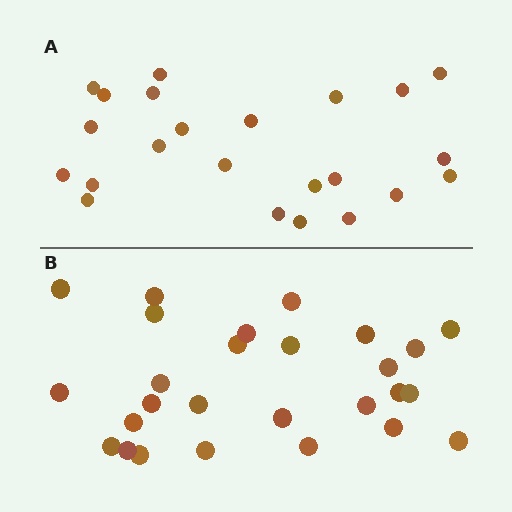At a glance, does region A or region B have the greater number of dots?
Region B (the bottom region) has more dots.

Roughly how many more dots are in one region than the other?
Region B has about 4 more dots than region A.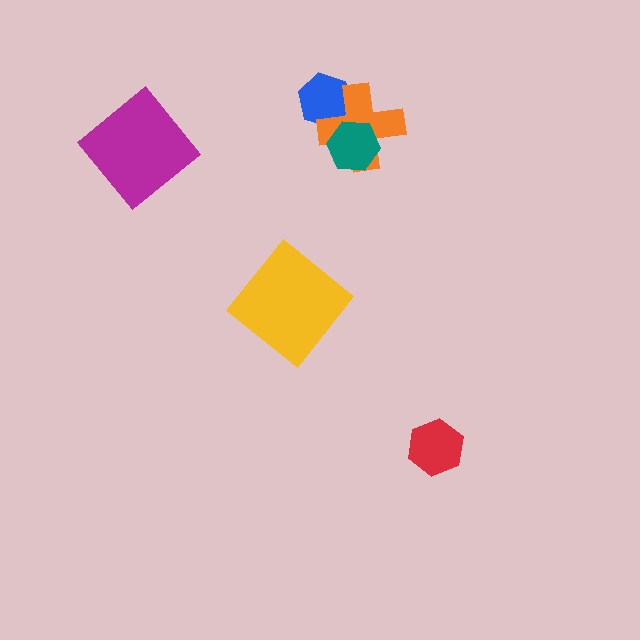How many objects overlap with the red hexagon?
0 objects overlap with the red hexagon.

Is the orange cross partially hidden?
Yes, it is partially covered by another shape.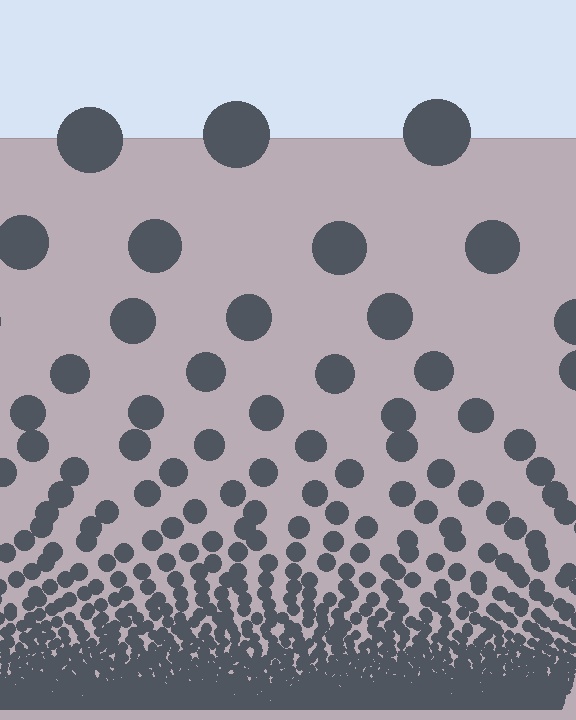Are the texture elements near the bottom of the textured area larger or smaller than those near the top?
Smaller. The gradient is inverted — elements near the bottom are smaller and denser.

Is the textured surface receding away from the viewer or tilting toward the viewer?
The surface appears to tilt toward the viewer. Texture elements get larger and sparser toward the top.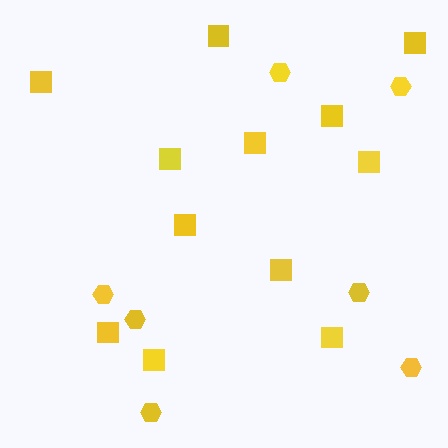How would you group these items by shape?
There are 2 groups: one group of squares (12) and one group of hexagons (7).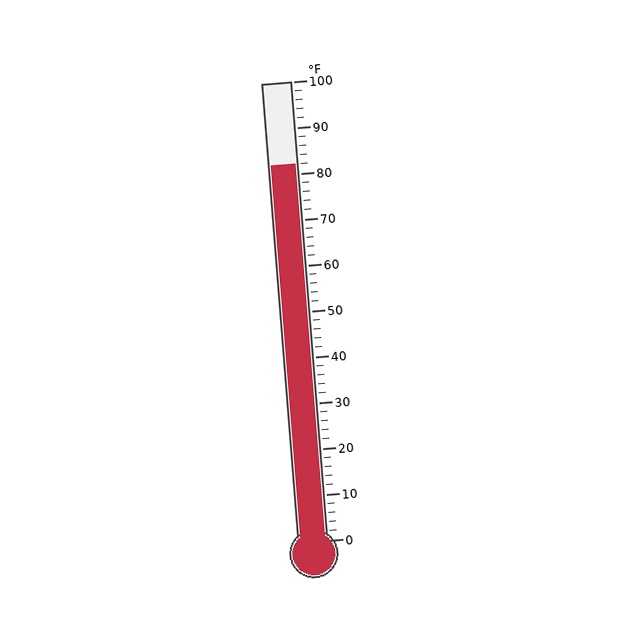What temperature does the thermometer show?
The thermometer shows approximately 82°F.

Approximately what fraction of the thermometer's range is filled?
The thermometer is filled to approximately 80% of its range.